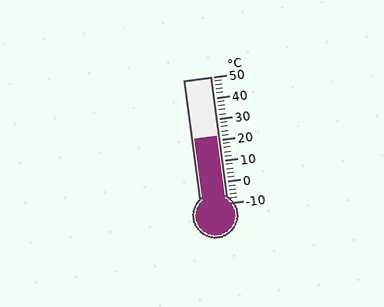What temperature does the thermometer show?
The thermometer shows approximately 22°C.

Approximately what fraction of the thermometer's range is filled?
The thermometer is filled to approximately 55% of its range.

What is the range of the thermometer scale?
The thermometer scale ranges from -10°C to 50°C.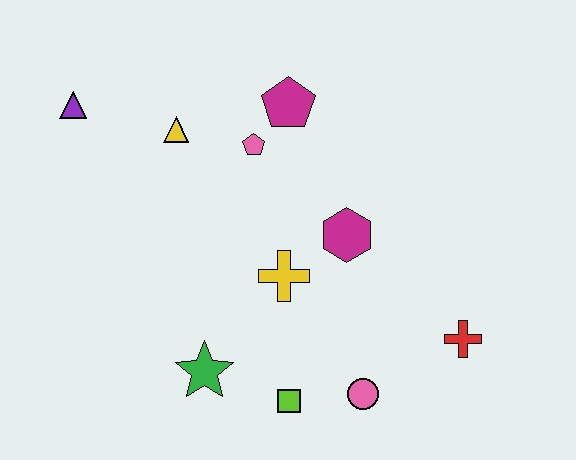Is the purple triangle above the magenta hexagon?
Yes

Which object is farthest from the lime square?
The purple triangle is farthest from the lime square.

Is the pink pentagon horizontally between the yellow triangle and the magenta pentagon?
Yes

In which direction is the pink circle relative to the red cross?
The pink circle is to the left of the red cross.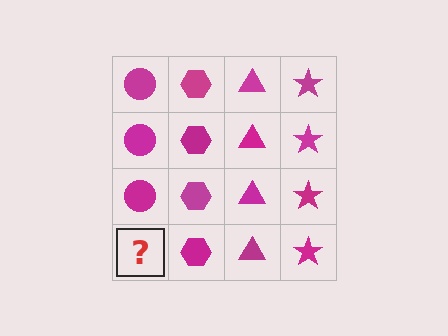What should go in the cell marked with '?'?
The missing cell should contain a magenta circle.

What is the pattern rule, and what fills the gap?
The rule is that each column has a consistent shape. The gap should be filled with a magenta circle.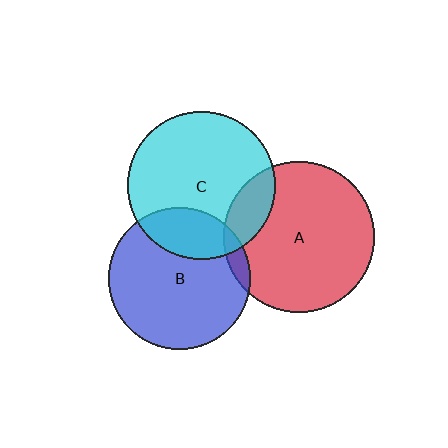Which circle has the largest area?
Circle A (red).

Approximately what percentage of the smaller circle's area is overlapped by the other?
Approximately 15%.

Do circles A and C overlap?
Yes.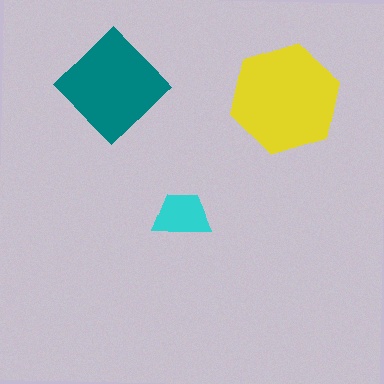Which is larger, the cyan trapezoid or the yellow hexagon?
The yellow hexagon.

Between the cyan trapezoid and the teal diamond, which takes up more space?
The teal diamond.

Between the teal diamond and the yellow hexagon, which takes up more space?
The yellow hexagon.